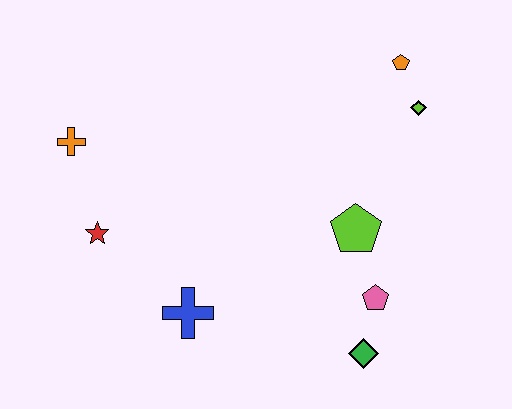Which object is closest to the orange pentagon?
The lime diamond is closest to the orange pentagon.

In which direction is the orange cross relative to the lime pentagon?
The orange cross is to the left of the lime pentagon.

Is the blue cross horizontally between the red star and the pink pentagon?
Yes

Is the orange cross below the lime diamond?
Yes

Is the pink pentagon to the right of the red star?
Yes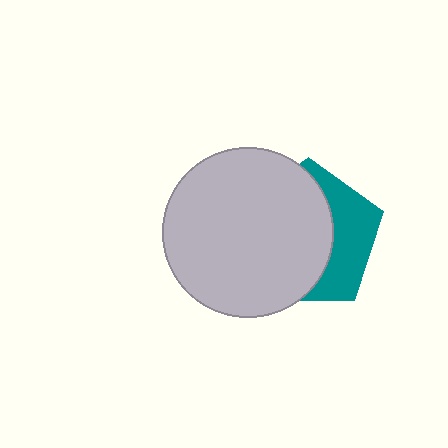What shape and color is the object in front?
The object in front is a light gray circle.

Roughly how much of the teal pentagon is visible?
A small part of it is visible (roughly 36%).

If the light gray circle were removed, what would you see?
You would see the complete teal pentagon.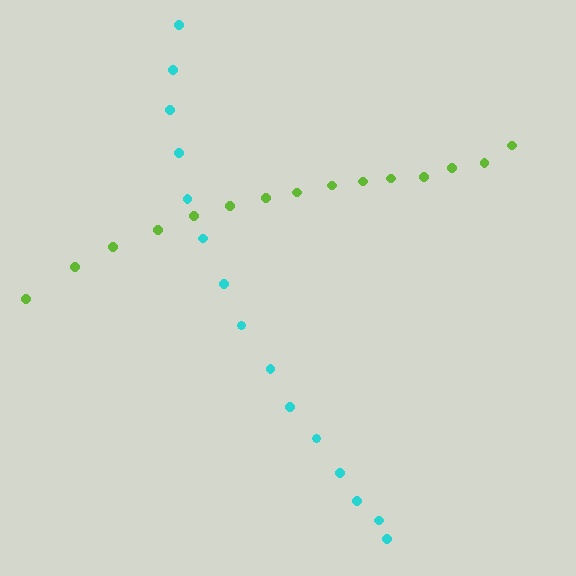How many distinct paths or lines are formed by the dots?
There are 2 distinct paths.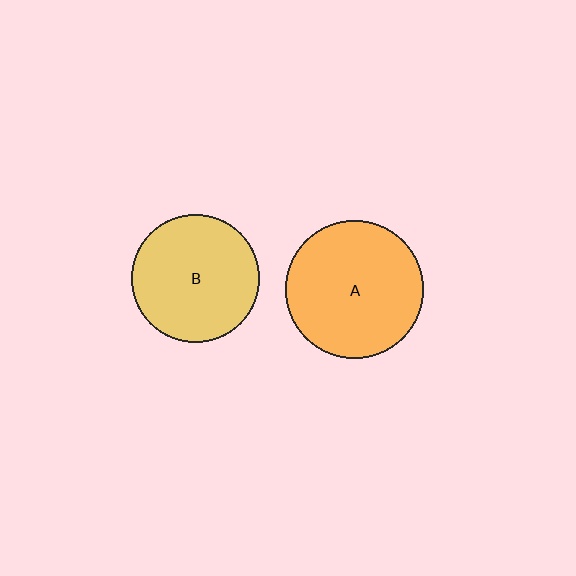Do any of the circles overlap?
No, none of the circles overlap.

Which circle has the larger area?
Circle A (orange).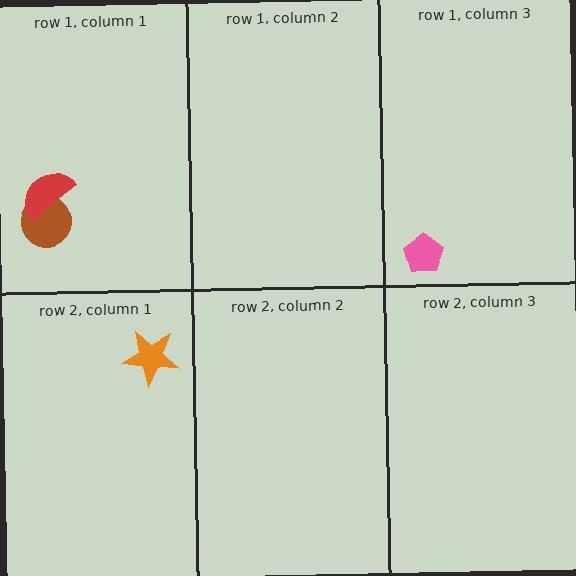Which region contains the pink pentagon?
The row 1, column 3 region.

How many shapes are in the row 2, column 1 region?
1.